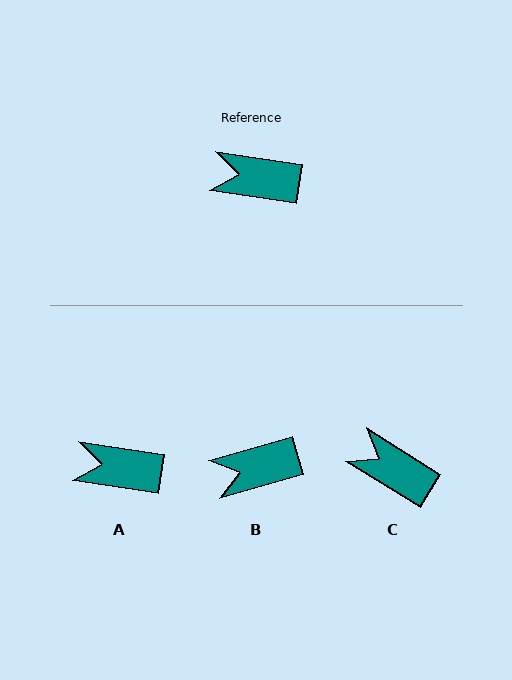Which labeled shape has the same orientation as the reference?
A.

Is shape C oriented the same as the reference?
No, it is off by about 23 degrees.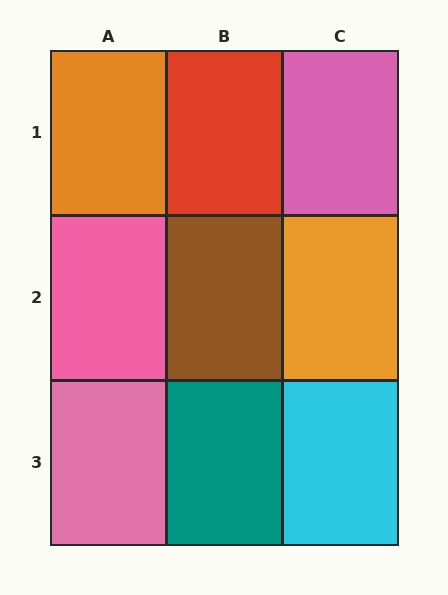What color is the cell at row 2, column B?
Brown.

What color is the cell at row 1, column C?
Pink.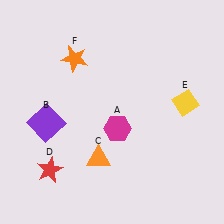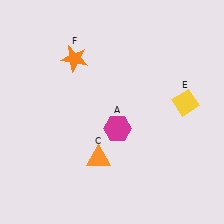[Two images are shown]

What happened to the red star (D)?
The red star (D) was removed in Image 2. It was in the bottom-left area of Image 1.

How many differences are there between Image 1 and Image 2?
There are 2 differences between the two images.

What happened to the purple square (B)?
The purple square (B) was removed in Image 2. It was in the bottom-left area of Image 1.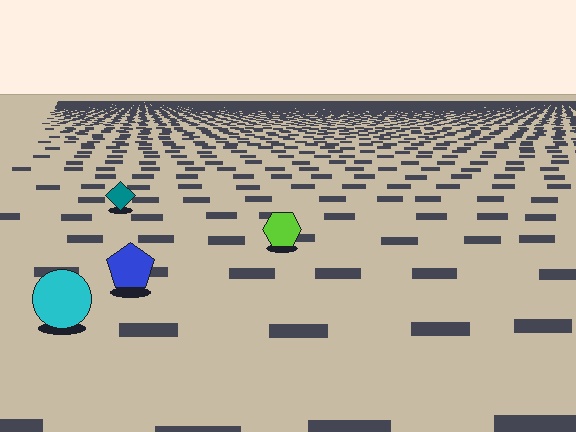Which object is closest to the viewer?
The cyan circle is closest. The texture marks near it are larger and more spread out.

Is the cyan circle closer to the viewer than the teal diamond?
Yes. The cyan circle is closer — you can tell from the texture gradient: the ground texture is coarser near it.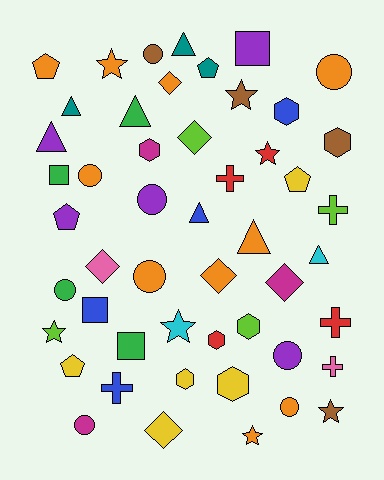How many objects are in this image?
There are 50 objects.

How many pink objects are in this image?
There are 2 pink objects.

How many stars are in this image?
There are 7 stars.